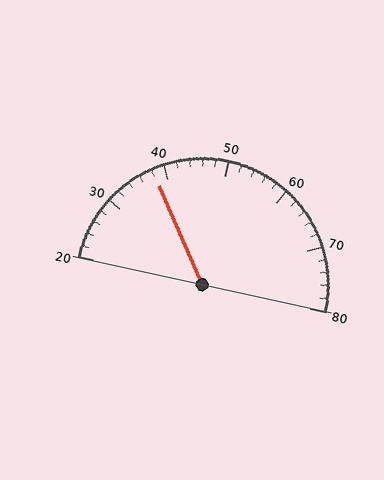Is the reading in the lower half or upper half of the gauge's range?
The reading is in the lower half of the range (20 to 80).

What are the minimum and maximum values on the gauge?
The gauge ranges from 20 to 80.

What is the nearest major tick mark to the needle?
The nearest major tick mark is 40.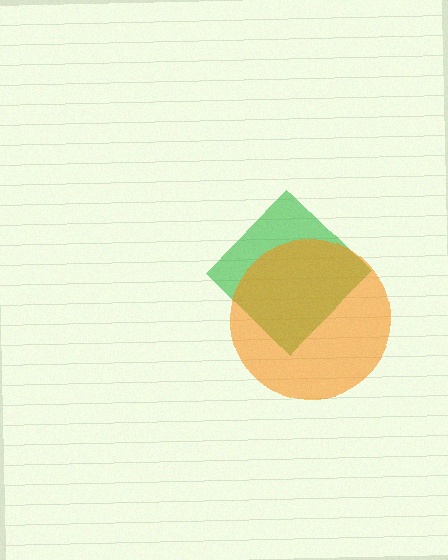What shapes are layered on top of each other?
The layered shapes are: a green diamond, an orange circle.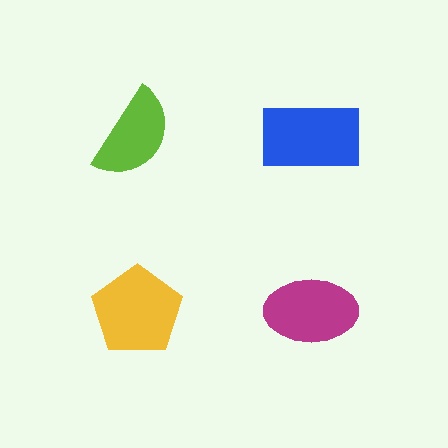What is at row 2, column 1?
A yellow pentagon.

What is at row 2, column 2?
A magenta ellipse.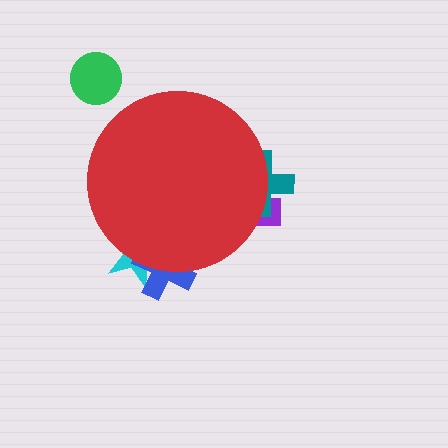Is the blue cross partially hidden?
Yes, the blue cross is partially hidden behind the red circle.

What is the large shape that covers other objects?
A red circle.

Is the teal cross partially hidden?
Yes, the teal cross is partially hidden behind the red circle.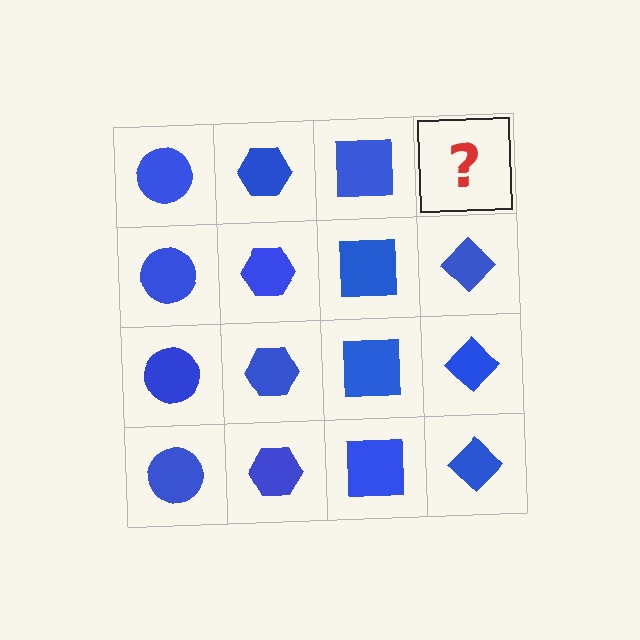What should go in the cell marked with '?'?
The missing cell should contain a blue diamond.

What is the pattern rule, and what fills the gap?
The rule is that each column has a consistent shape. The gap should be filled with a blue diamond.